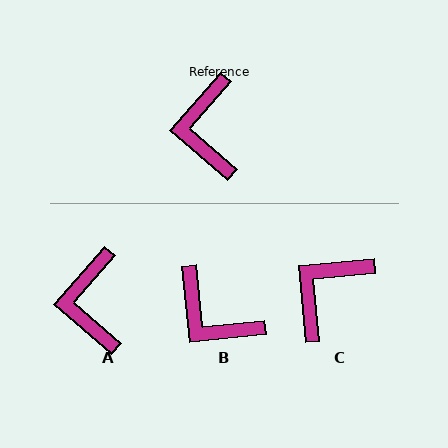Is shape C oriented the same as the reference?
No, it is off by about 44 degrees.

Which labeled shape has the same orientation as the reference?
A.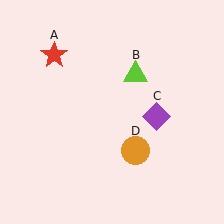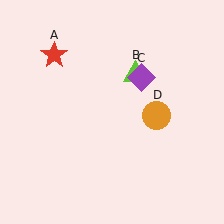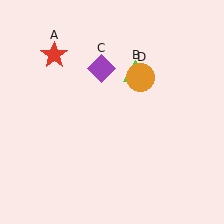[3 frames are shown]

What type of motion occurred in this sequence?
The purple diamond (object C), orange circle (object D) rotated counterclockwise around the center of the scene.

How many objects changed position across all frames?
2 objects changed position: purple diamond (object C), orange circle (object D).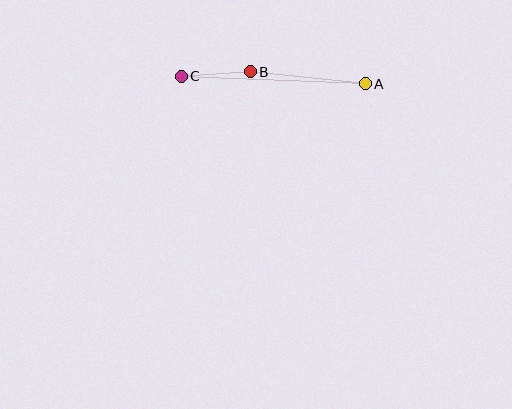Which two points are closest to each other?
Points B and C are closest to each other.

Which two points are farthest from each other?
Points A and C are farthest from each other.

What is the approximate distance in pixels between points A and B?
The distance between A and B is approximately 115 pixels.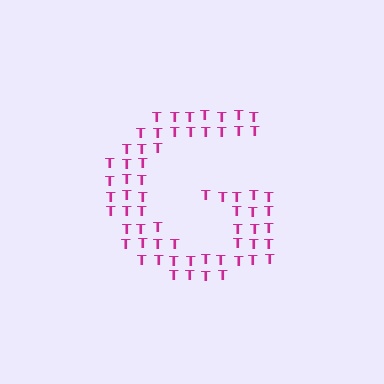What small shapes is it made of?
It is made of small letter T's.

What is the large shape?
The large shape is the letter G.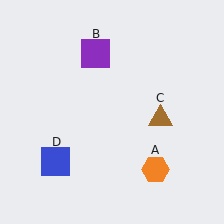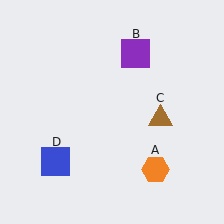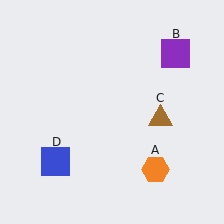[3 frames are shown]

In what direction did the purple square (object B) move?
The purple square (object B) moved right.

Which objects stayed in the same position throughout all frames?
Orange hexagon (object A) and brown triangle (object C) and blue square (object D) remained stationary.